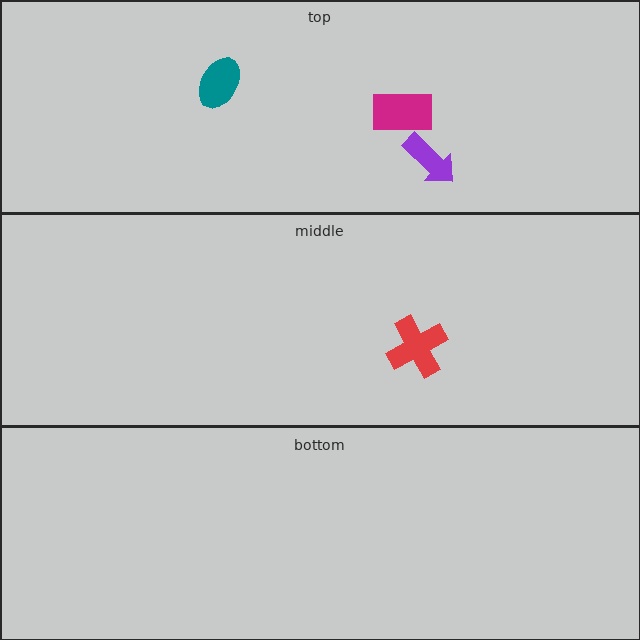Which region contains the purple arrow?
The top region.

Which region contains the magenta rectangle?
The top region.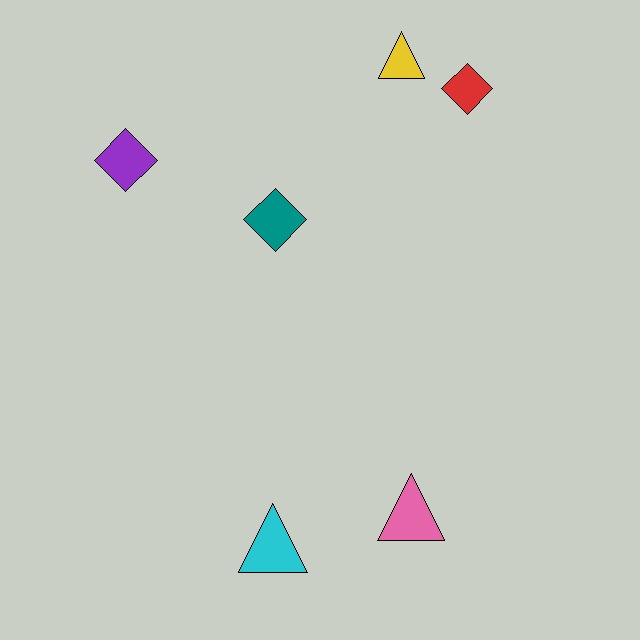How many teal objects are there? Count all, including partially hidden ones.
There is 1 teal object.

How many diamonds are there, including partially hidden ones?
There are 3 diamonds.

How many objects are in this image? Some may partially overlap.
There are 6 objects.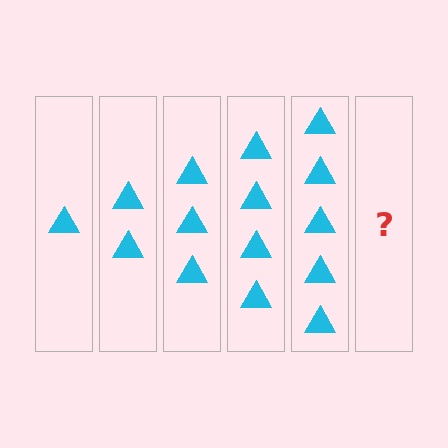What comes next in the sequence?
The next element should be 6 triangles.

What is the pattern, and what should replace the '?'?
The pattern is that each step adds one more triangle. The '?' should be 6 triangles.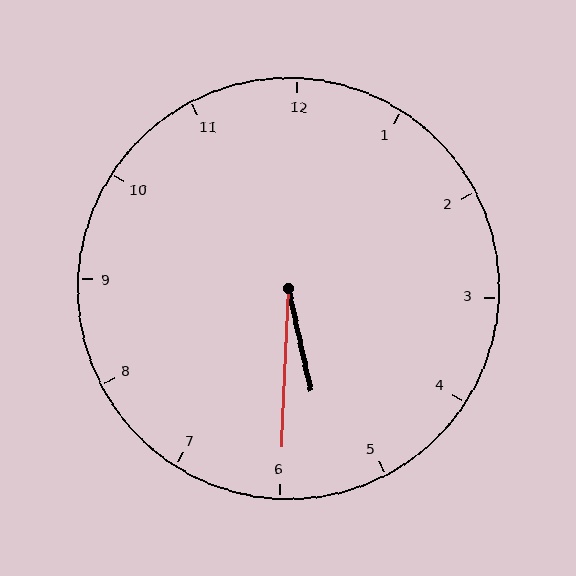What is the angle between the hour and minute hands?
Approximately 15 degrees.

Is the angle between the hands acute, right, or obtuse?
It is acute.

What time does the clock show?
5:30.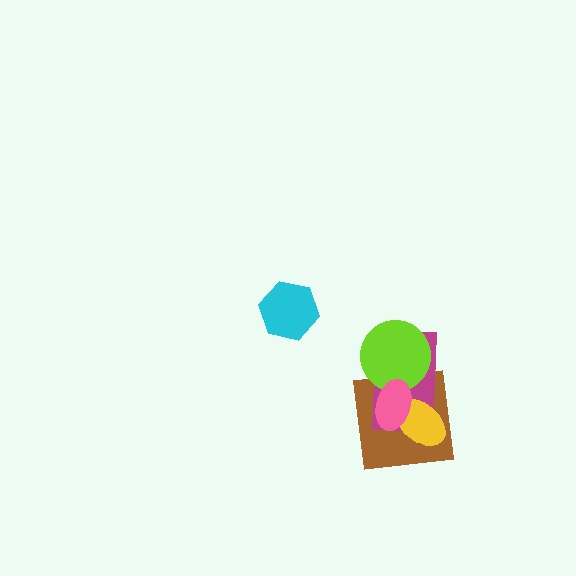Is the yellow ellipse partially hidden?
Yes, it is partially covered by another shape.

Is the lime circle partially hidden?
Yes, it is partially covered by another shape.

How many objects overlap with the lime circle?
3 objects overlap with the lime circle.